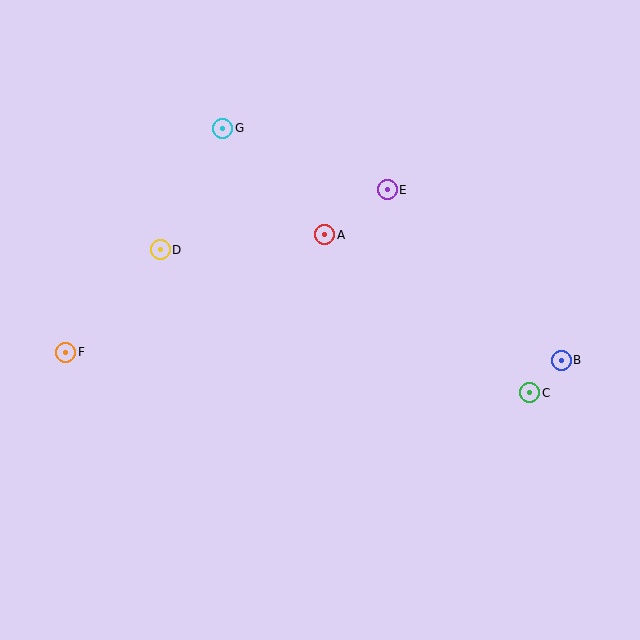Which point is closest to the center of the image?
Point A at (325, 235) is closest to the center.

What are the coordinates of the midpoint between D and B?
The midpoint between D and B is at (361, 305).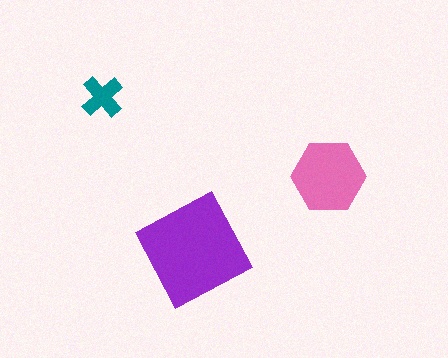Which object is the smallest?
The teal cross.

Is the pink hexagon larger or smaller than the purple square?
Smaller.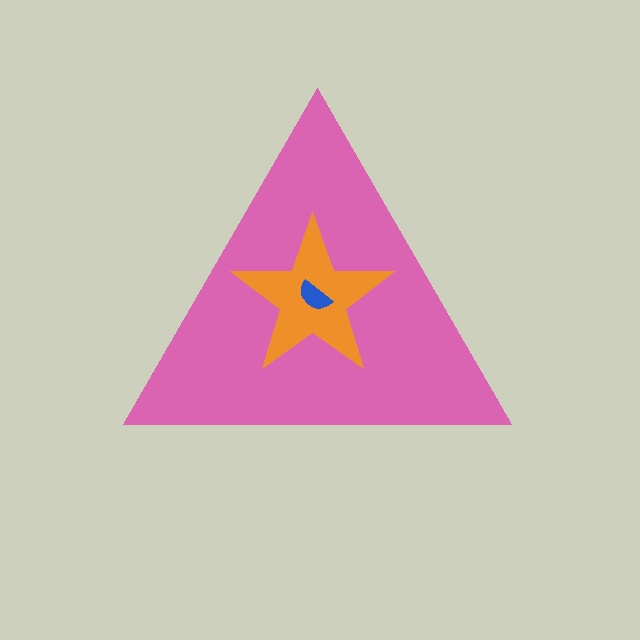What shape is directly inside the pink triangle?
The orange star.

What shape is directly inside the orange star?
The blue semicircle.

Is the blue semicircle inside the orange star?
Yes.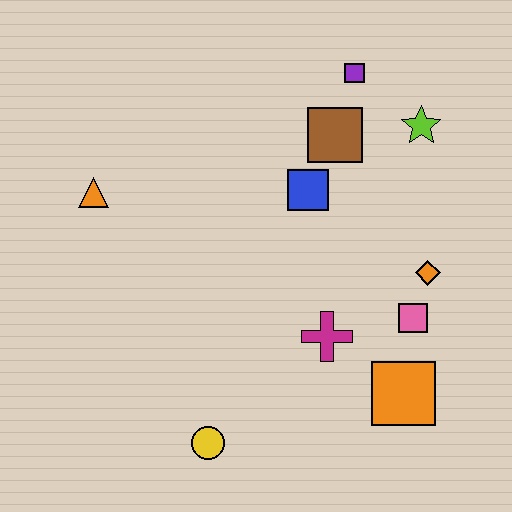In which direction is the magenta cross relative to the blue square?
The magenta cross is below the blue square.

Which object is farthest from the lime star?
The yellow circle is farthest from the lime star.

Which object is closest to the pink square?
The orange diamond is closest to the pink square.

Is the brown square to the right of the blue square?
Yes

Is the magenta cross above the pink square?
No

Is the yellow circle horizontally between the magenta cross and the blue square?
No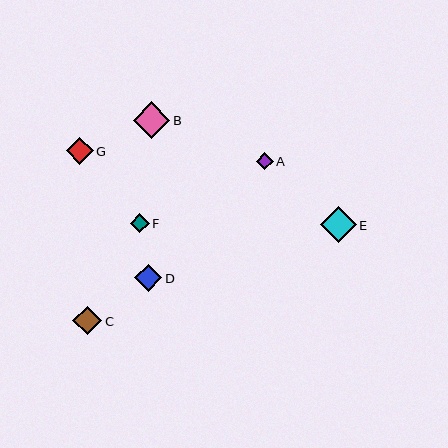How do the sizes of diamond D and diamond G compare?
Diamond D and diamond G are approximately the same size.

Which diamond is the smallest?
Diamond A is the smallest with a size of approximately 17 pixels.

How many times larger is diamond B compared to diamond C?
Diamond B is approximately 1.3 times the size of diamond C.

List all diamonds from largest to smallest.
From largest to smallest: B, E, C, D, G, F, A.